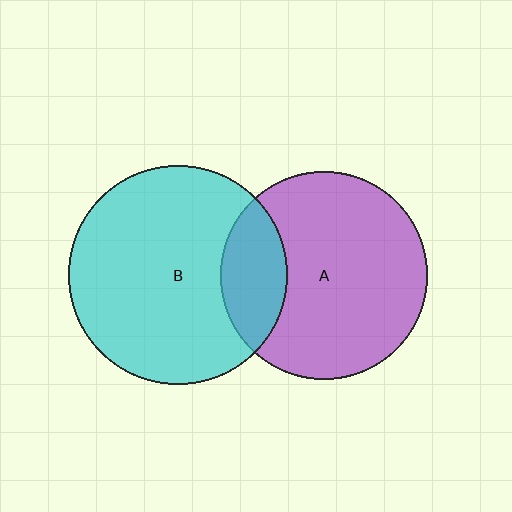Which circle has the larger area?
Circle B (cyan).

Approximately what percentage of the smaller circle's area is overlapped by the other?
Approximately 20%.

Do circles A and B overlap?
Yes.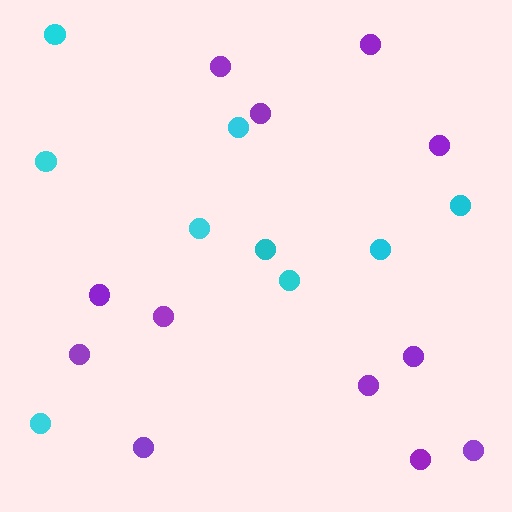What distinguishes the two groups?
There are 2 groups: one group of purple circles (12) and one group of cyan circles (9).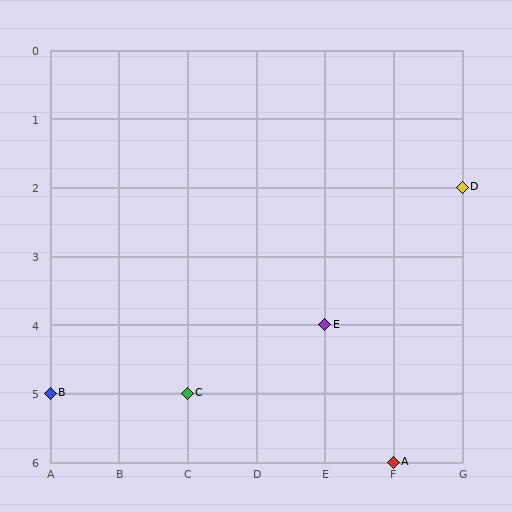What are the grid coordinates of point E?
Point E is at grid coordinates (E, 4).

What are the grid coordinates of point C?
Point C is at grid coordinates (C, 5).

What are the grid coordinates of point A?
Point A is at grid coordinates (F, 6).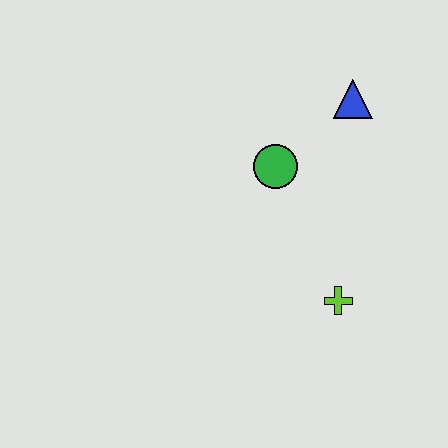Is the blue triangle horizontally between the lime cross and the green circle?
No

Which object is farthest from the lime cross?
The blue triangle is farthest from the lime cross.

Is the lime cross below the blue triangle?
Yes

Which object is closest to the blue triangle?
The green circle is closest to the blue triangle.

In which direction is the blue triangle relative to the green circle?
The blue triangle is to the right of the green circle.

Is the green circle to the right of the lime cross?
No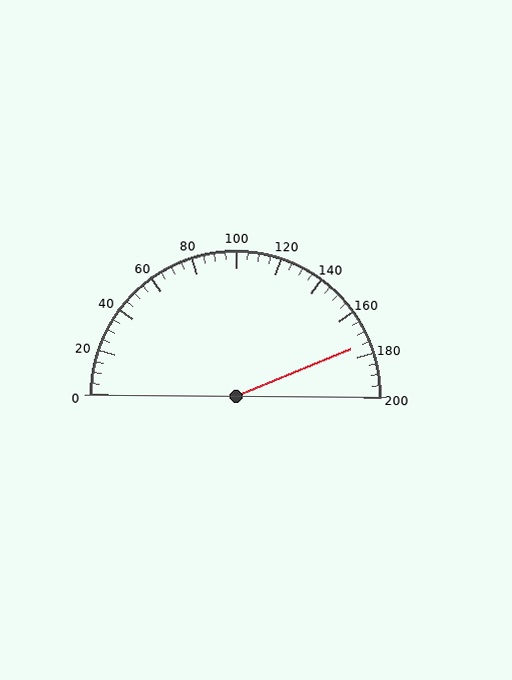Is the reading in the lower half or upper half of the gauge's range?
The reading is in the upper half of the range (0 to 200).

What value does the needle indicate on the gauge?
The needle indicates approximately 175.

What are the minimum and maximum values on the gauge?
The gauge ranges from 0 to 200.